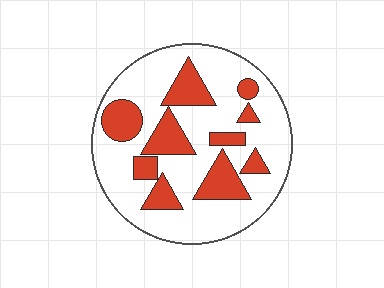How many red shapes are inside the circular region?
10.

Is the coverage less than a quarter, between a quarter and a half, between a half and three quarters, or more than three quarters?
Between a quarter and a half.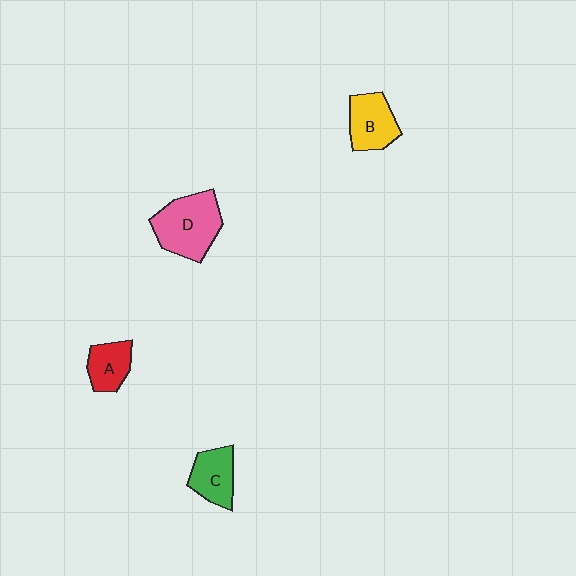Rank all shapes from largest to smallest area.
From largest to smallest: D (pink), B (yellow), C (green), A (red).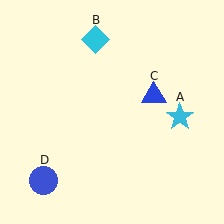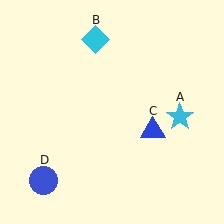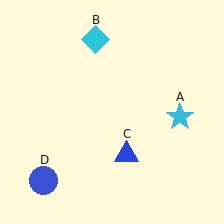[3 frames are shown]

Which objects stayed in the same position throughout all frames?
Cyan star (object A) and cyan diamond (object B) and blue circle (object D) remained stationary.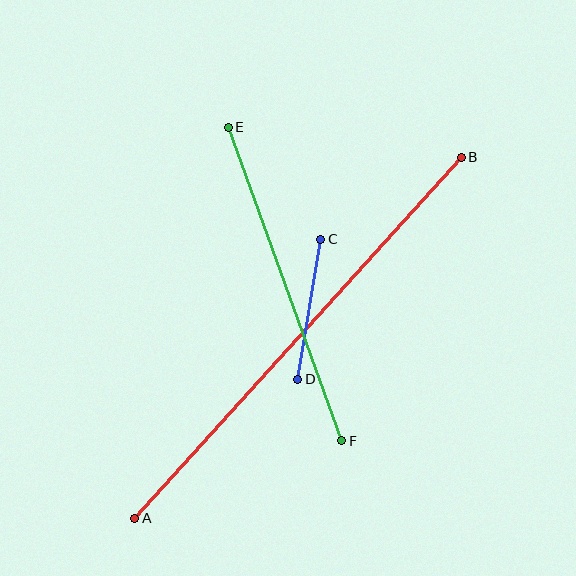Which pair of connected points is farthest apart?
Points A and B are farthest apart.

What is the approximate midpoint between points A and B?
The midpoint is at approximately (298, 338) pixels.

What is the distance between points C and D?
The distance is approximately 142 pixels.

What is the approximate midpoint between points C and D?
The midpoint is at approximately (309, 309) pixels.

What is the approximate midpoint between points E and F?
The midpoint is at approximately (285, 284) pixels.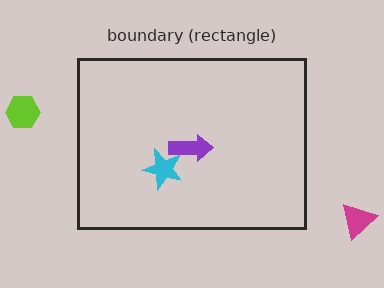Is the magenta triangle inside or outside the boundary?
Outside.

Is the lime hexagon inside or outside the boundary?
Outside.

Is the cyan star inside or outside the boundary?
Inside.